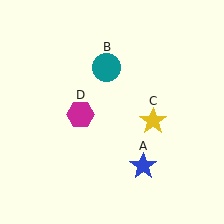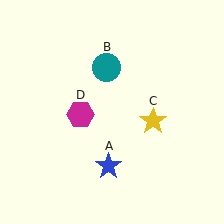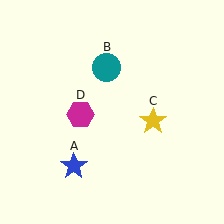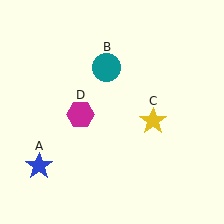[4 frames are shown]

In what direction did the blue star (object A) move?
The blue star (object A) moved left.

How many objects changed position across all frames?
1 object changed position: blue star (object A).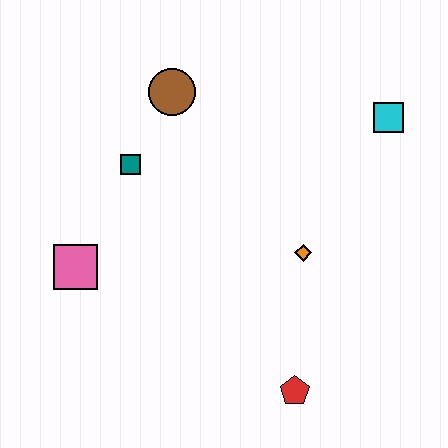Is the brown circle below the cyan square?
No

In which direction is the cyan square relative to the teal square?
The cyan square is to the right of the teal square.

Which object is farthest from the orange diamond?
The pink square is farthest from the orange diamond.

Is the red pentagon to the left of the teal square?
No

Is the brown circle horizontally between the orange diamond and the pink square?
Yes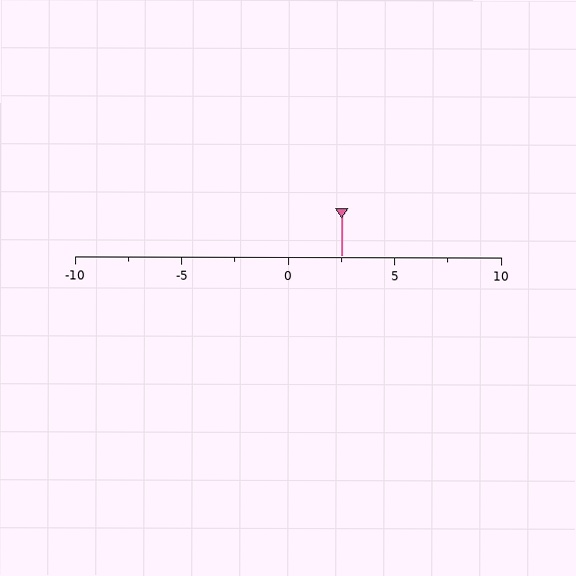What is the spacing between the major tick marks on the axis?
The major ticks are spaced 5 apart.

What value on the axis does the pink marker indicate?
The marker indicates approximately 2.5.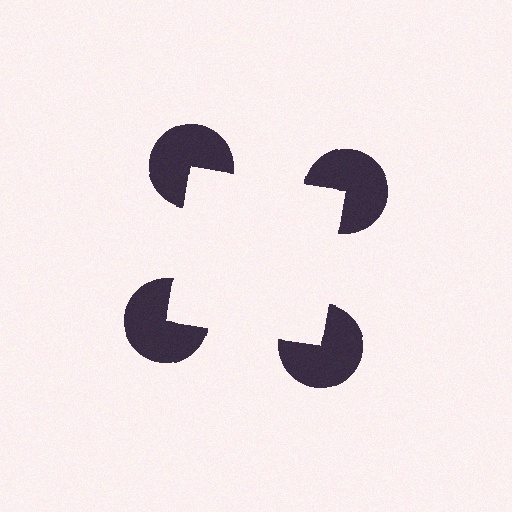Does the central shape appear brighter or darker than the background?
It typically appears slightly brighter than the background, even though no actual brightness change is drawn.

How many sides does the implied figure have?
4 sides.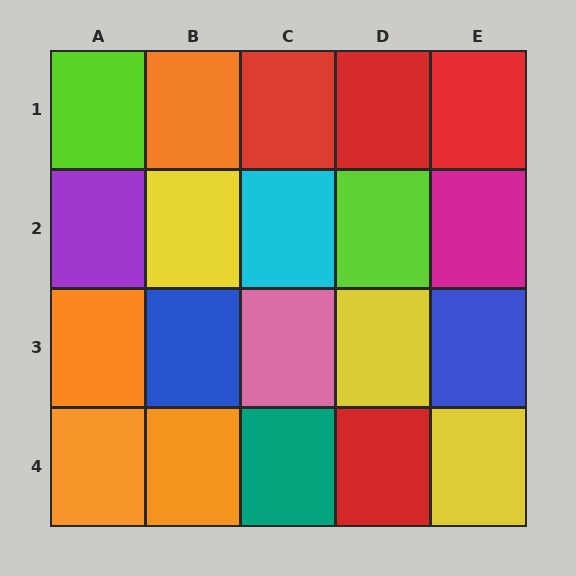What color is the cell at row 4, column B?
Orange.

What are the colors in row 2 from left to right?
Purple, yellow, cyan, lime, magenta.